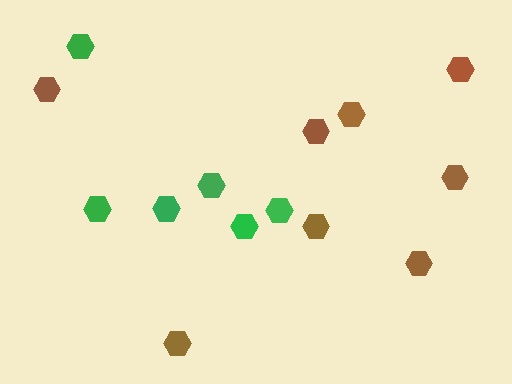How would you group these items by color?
There are 2 groups: one group of brown hexagons (8) and one group of green hexagons (6).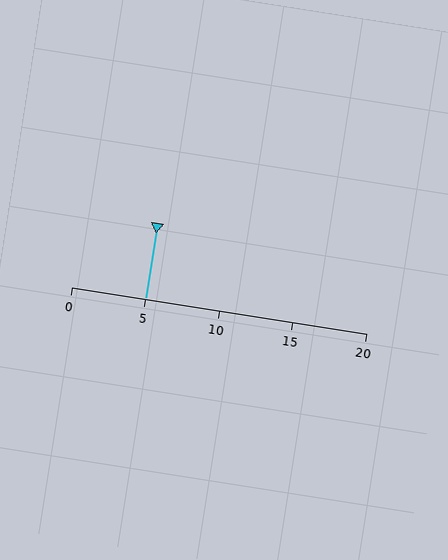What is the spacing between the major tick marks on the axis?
The major ticks are spaced 5 apart.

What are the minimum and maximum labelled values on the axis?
The axis runs from 0 to 20.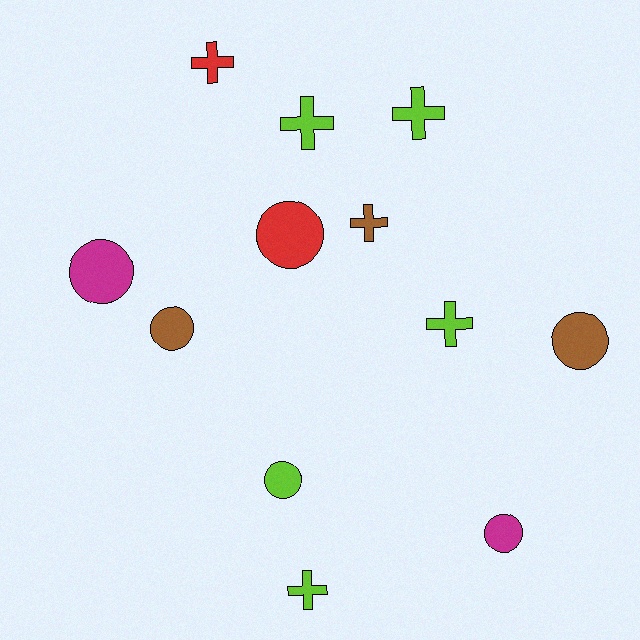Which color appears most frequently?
Lime, with 5 objects.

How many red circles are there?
There is 1 red circle.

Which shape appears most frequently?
Cross, with 6 objects.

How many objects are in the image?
There are 12 objects.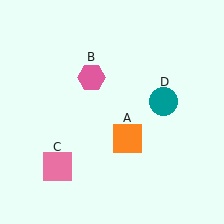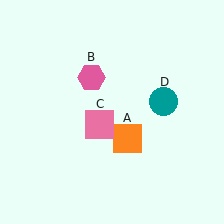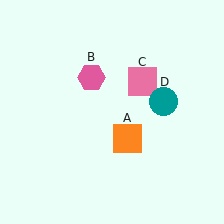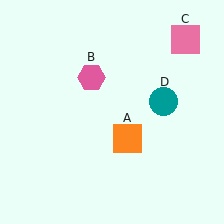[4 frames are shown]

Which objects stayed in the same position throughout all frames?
Orange square (object A) and pink hexagon (object B) and teal circle (object D) remained stationary.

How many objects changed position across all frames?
1 object changed position: pink square (object C).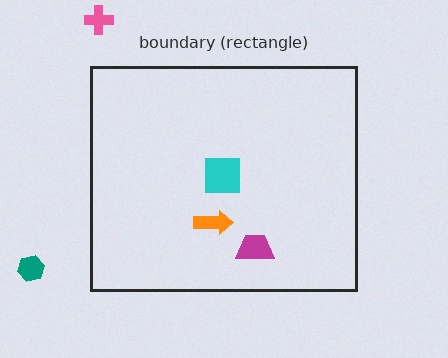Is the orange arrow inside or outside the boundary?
Inside.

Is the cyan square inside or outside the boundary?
Inside.